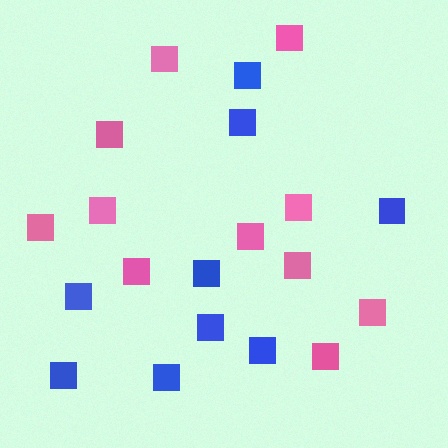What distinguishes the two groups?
There are 2 groups: one group of blue squares (9) and one group of pink squares (11).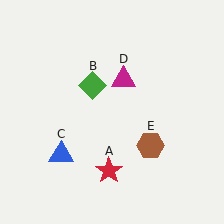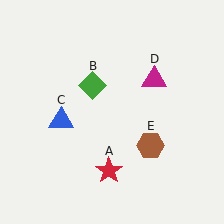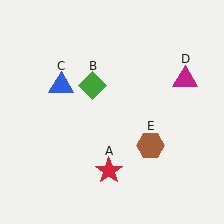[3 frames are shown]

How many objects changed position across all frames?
2 objects changed position: blue triangle (object C), magenta triangle (object D).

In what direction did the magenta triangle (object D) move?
The magenta triangle (object D) moved right.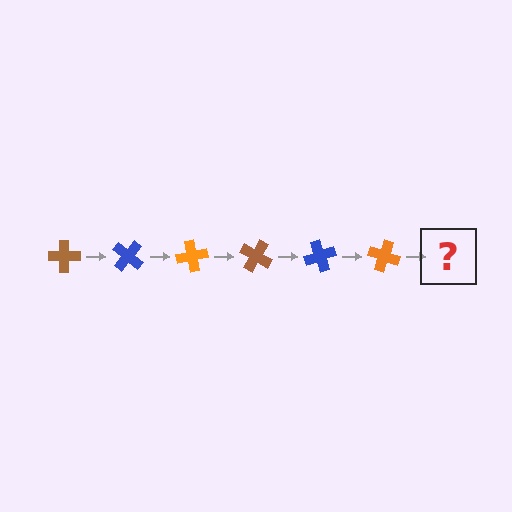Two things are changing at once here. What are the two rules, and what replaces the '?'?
The two rules are that it rotates 40 degrees each step and the color cycles through brown, blue, and orange. The '?' should be a brown cross, rotated 240 degrees from the start.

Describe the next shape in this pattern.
It should be a brown cross, rotated 240 degrees from the start.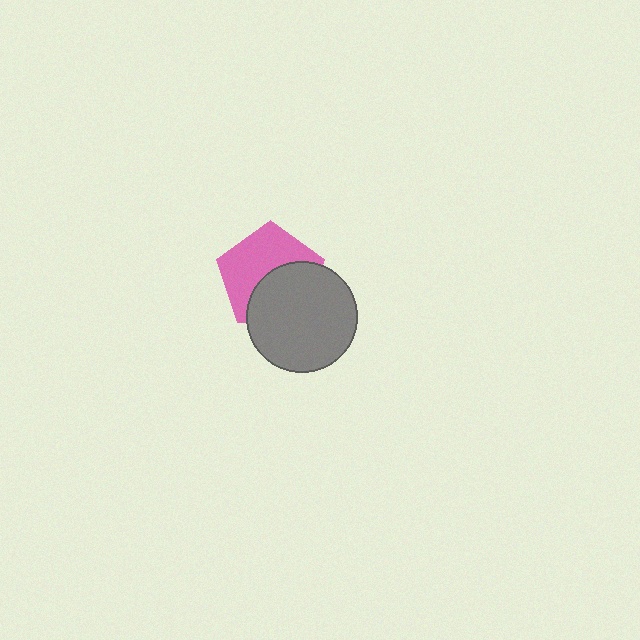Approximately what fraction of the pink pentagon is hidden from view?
Roughly 46% of the pink pentagon is hidden behind the gray circle.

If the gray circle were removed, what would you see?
You would see the complete pink pentagon.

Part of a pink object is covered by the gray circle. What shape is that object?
It is a pentagon.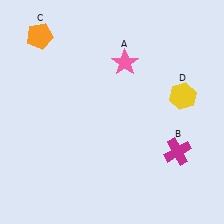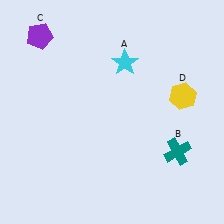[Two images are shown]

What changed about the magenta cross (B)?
In Image 1, B is magenta. In Image 2, it changed to teal.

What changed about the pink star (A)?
In Image 1, A is pink. In Image 2, it changed to cyan.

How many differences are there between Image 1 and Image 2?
There are 3 differences between the two images.